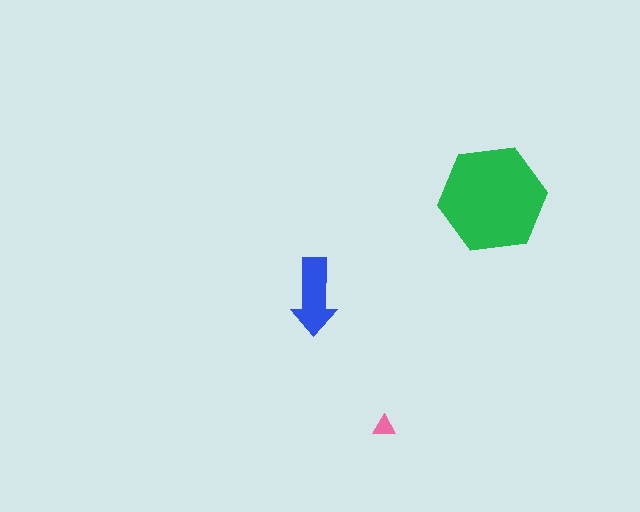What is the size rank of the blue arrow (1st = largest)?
2nd.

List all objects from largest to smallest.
The green hexagon, the blue arrow, the pink triangle.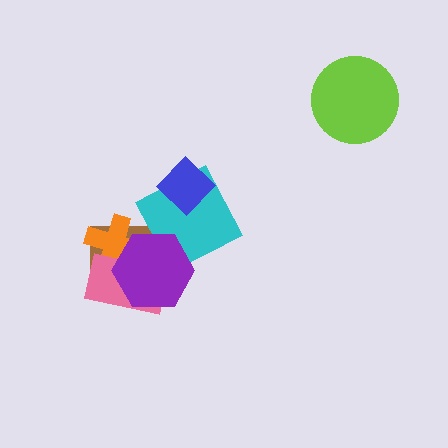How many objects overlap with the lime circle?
0 objects overlap with the lime circle.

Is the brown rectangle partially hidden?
Yes, it is partially covered by another shape.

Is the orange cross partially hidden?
Yes, it is partially covered by another shape.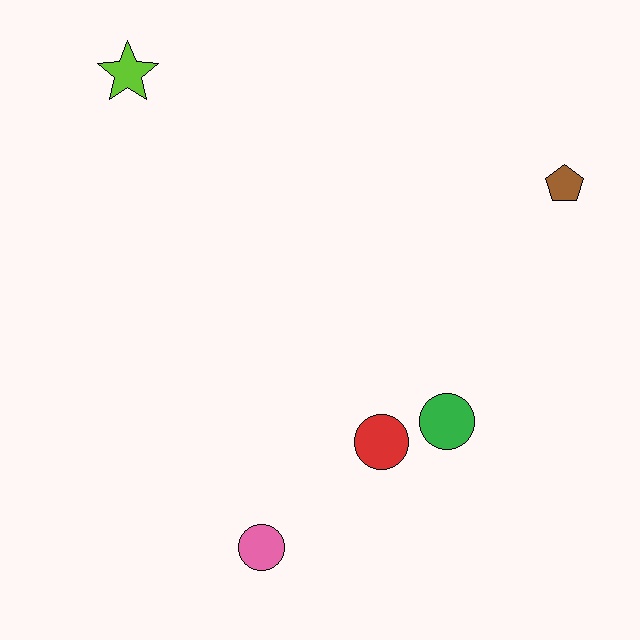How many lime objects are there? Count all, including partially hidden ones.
There is 1 lime object.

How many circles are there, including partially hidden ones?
There are 3 circles.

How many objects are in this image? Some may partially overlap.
There are 5 objects.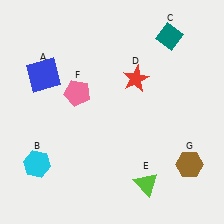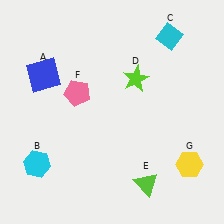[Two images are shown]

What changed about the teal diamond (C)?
In Image 1, C is teal. In Image 2, it changed to cyan.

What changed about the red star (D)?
In Image 1, D is red. In Image 2, it changed to lime.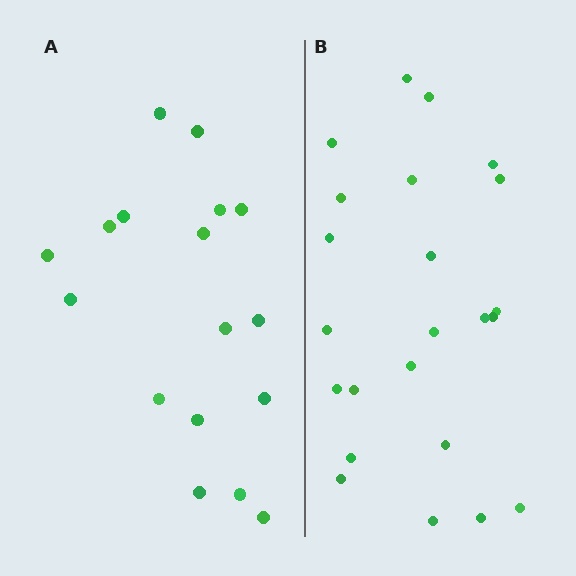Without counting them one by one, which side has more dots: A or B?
Region B (the right region) has more dots.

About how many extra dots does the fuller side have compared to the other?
Region B has about 6 more dots than region A.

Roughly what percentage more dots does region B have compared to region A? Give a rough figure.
About 35% more.